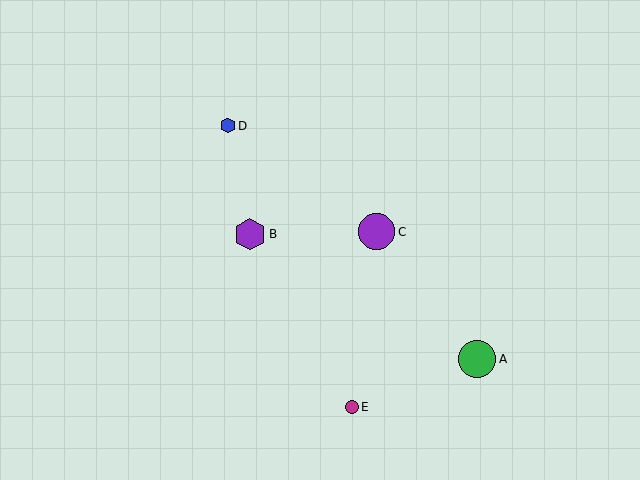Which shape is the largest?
The green circle (labeled A) is the largest.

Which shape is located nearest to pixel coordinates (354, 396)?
The magenta circle (labeled E) at (352, 407) is nearest to that location.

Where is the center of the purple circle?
The center of the purple circle is at (377, 232).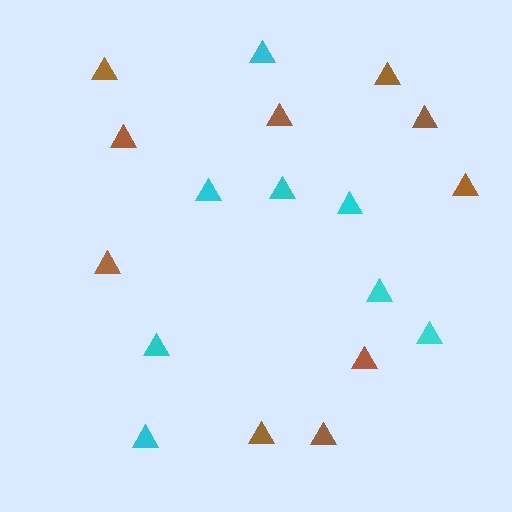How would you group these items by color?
There are 2 groups: one group of cyan triangles (8) and one group of brown triangles (10).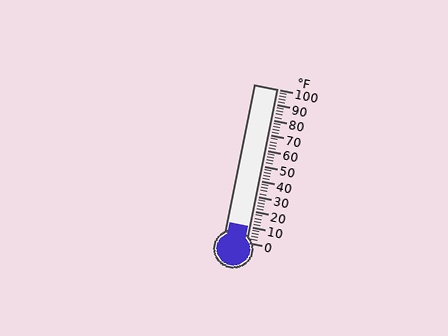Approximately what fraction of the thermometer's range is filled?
The thermometer is filled to approximately 10% of its range.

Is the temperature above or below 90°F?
The temperature is below 90°F.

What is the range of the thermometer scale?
The thermometer scale ranges from 0°F to 100°F.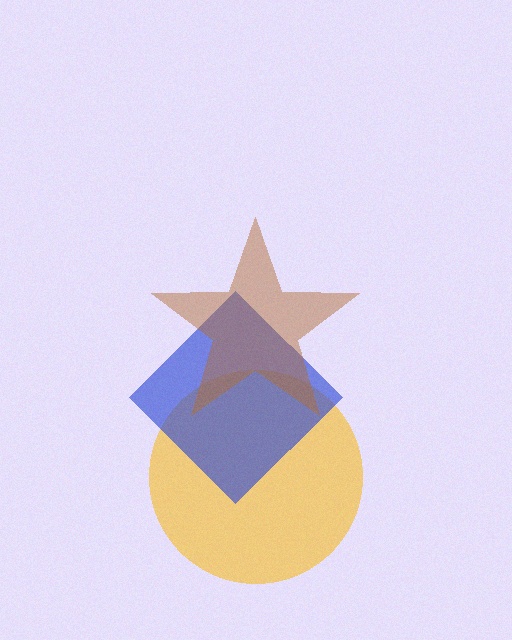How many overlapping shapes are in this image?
There are 3 overlapping shapes in the image.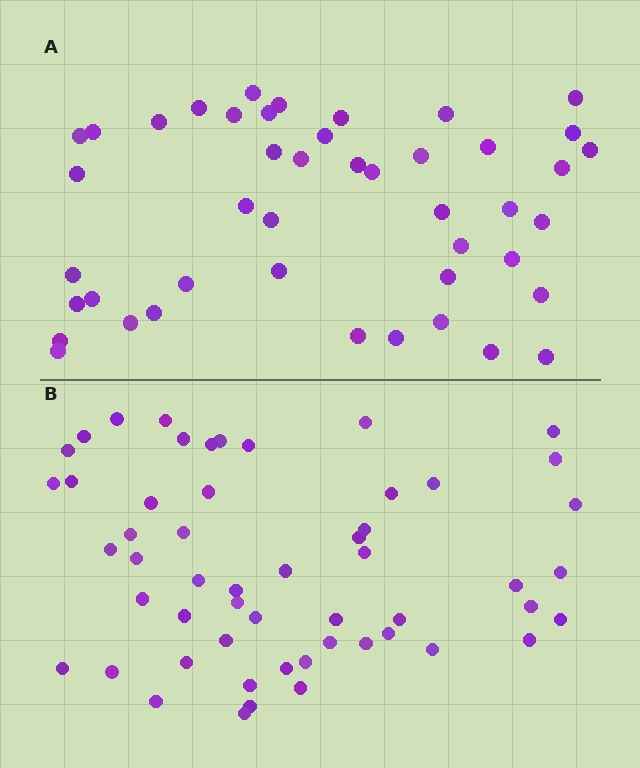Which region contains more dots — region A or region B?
Region B (the bottom region) has more dots.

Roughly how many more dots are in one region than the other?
Region B has roughly 8 or so more dots than region A.